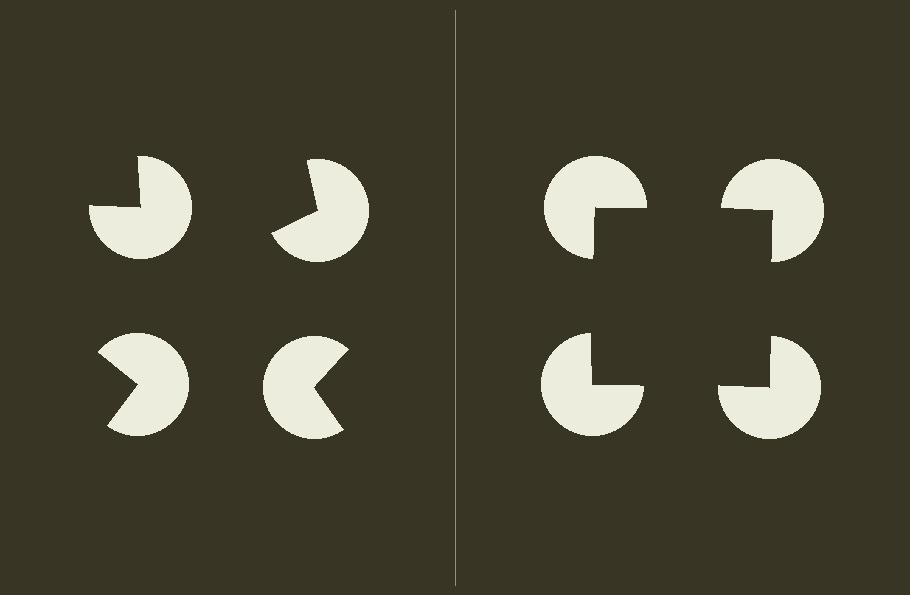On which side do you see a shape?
An illusory square appears on the right side. On the left side the wedge cuts are rotated, so no coherent shape forms.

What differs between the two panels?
The pac-man discs are positioned identically on both sides; only the wedge orientations differ. On the right they align to a square; on the left they are misaligned.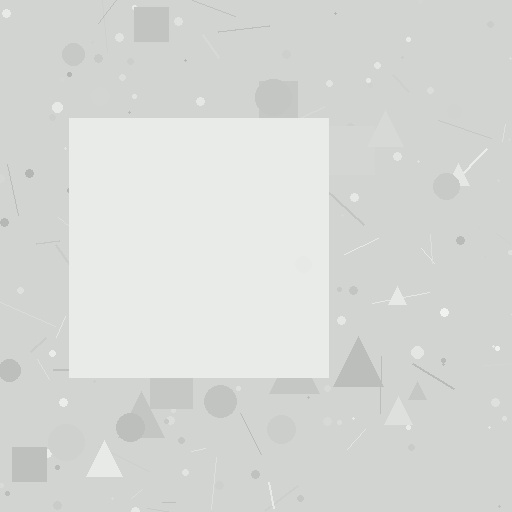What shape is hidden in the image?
A square is hidden in the image.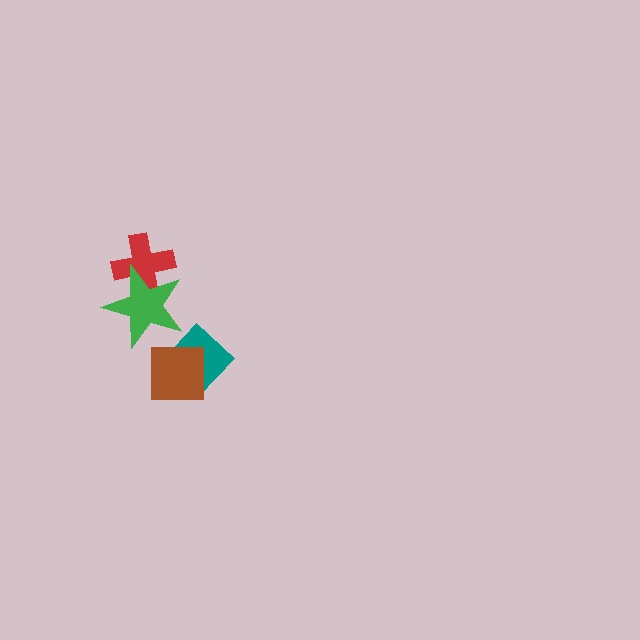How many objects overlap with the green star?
1 object overlaps with the green star.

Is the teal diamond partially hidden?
Yes, it is partially covered by another shape.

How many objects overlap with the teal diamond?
1 object overlaps with the teal diamond.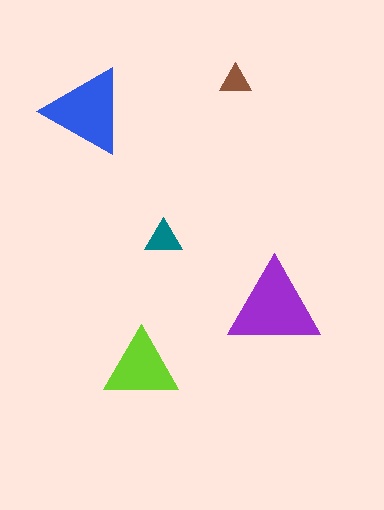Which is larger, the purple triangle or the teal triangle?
The purple one.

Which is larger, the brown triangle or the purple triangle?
The purple one.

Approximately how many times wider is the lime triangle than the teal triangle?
About 2 times wider.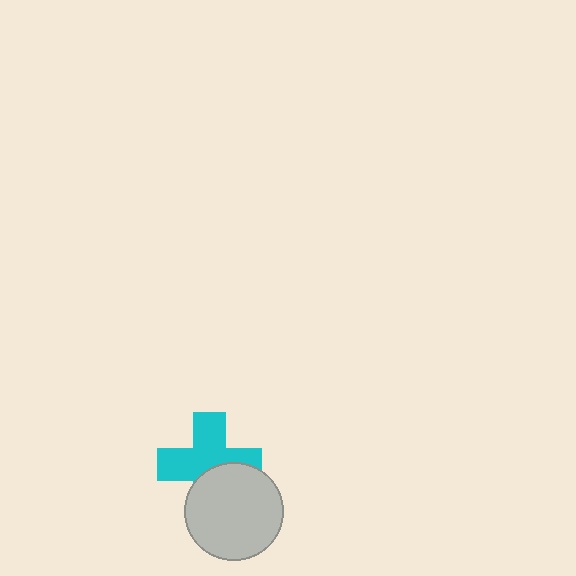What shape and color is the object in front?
The object in front is a light gray circle.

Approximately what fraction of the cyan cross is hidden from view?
Roughly 37% of the cyan cross is hidden behind the light gray circle.